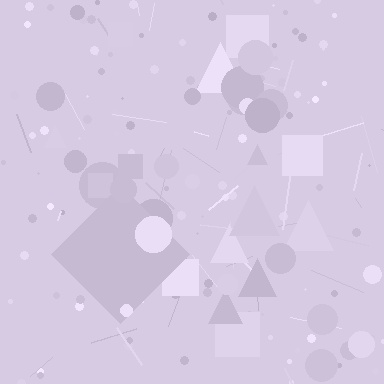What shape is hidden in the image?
A diamond is hidden in the image.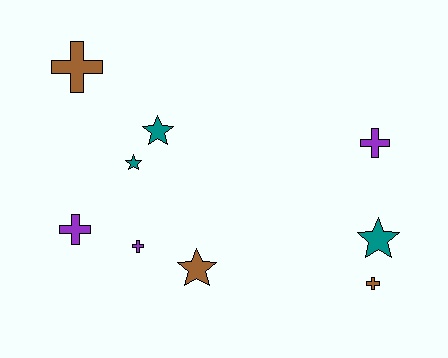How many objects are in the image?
There are 9 objects.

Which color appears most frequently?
Purple, with 3 objects.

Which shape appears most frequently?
Cross, with 5 objects.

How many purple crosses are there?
There are 3 purple crosses.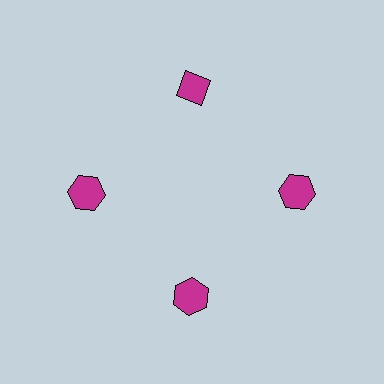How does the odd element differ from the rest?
It has a different shape: diamond instead of hexagon.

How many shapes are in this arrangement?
There are 4 shapes arranged in a ring pattern.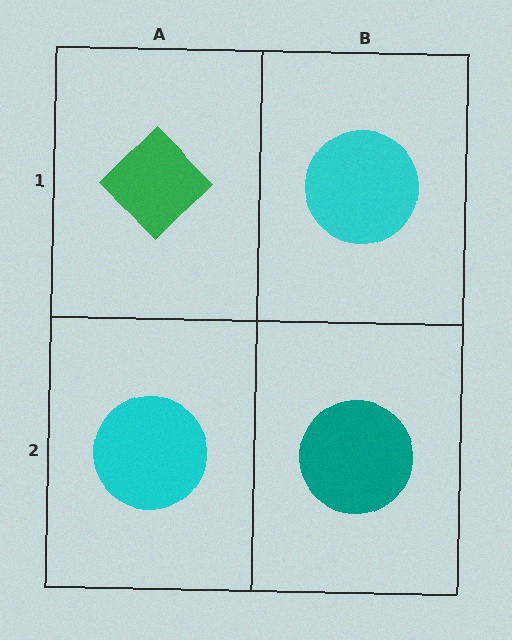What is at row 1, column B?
A cyan circle.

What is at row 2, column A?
A cyan circle.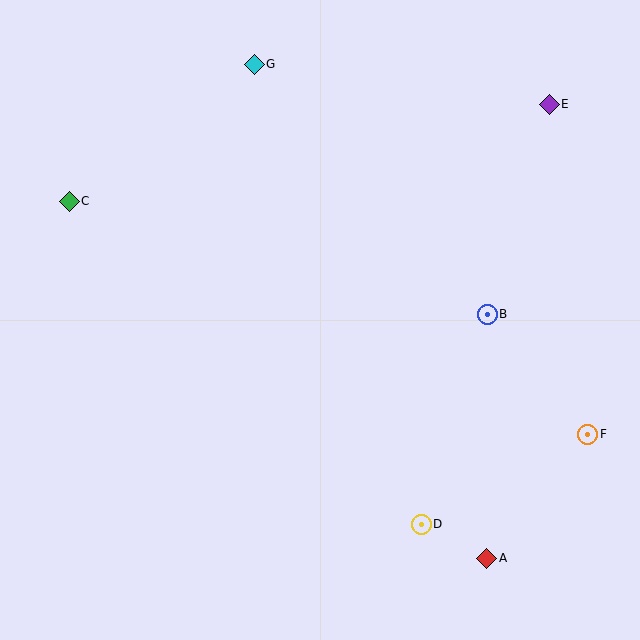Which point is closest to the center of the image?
Point B at (487, 314) is closest to the center.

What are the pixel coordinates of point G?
Point G is at (254, 64).